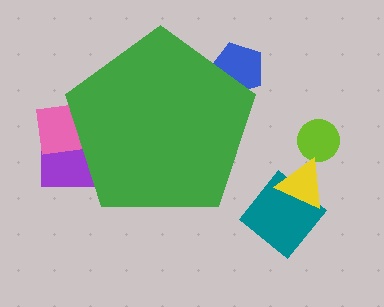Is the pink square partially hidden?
Yes, the pink square is partially hidden behind the green pentagon.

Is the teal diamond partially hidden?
No, the teal diamond is fully visible.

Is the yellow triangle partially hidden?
No, the yellow triangle is fully visible.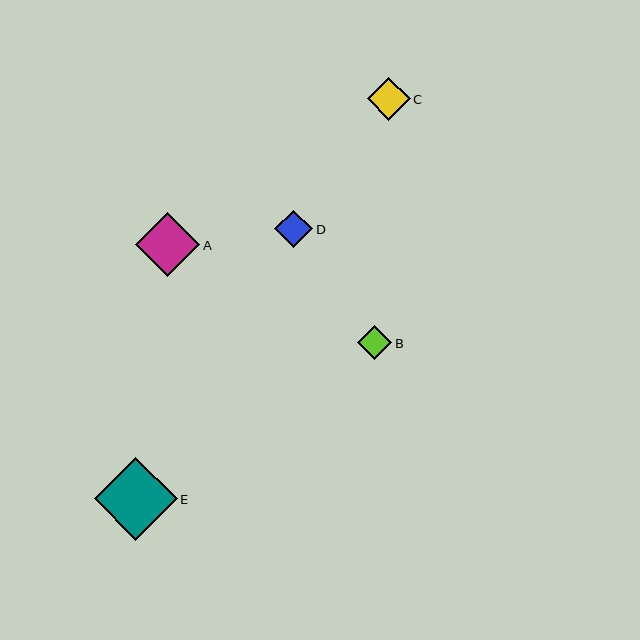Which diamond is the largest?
Diamond E is the largest with a size of approximately 83 pixels.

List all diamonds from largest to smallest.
From largest to smallest: E, A, C, D, B.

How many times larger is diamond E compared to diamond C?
Diamond E is approximately 1.9 times the size of diamond C.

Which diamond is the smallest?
Diamond B is the smallest with a size of approximately 34 pixels.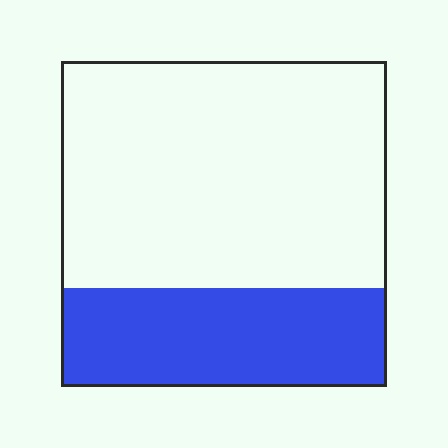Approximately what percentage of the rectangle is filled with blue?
Approximately 30%.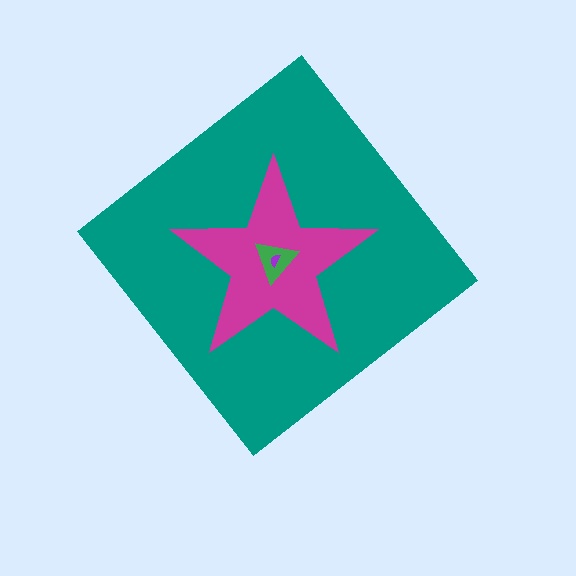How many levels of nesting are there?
4.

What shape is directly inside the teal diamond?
The magenta star.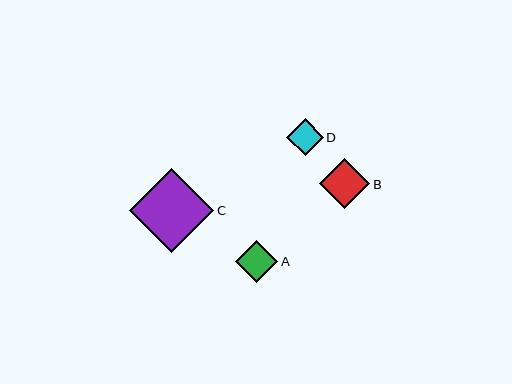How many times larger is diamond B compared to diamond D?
Diamond B is approximately 1.4 times the size of diamond D.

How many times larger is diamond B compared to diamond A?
Diamond B is approximately 1.2 times the size of diamond A.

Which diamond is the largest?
Diamond C is the largest with a size of approximately 84 pixels.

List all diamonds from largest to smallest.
From largest to smallest: C, B, A, D.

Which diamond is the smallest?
Diamond D is the smallest with a size of approximately 37 pixels.